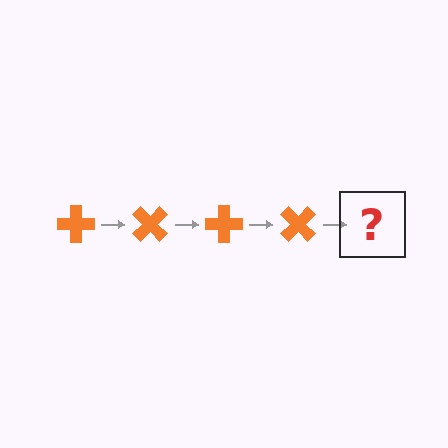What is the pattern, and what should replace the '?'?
The pattern is that the cross rotates 45 degrees each step. The '?' should be an orange cross rotated 180 degrees.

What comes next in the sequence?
The next element should be an orange cross rotated 180 degrees.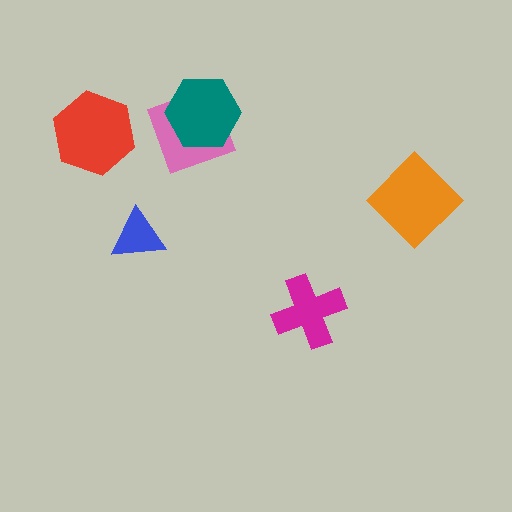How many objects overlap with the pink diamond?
1 object overlaps with the pink diamond.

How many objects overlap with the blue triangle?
0 objects overlap with the blue triangle.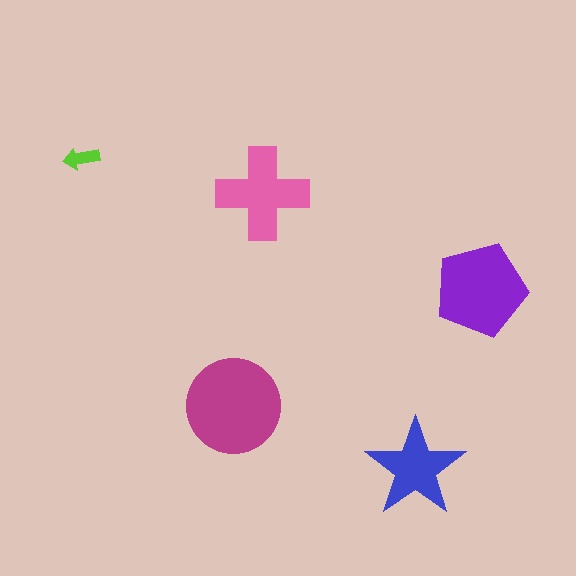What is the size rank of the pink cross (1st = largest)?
3rd.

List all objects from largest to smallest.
The magenta circle, the purple pentagon, the pink cross, the blue star, the lime arrow.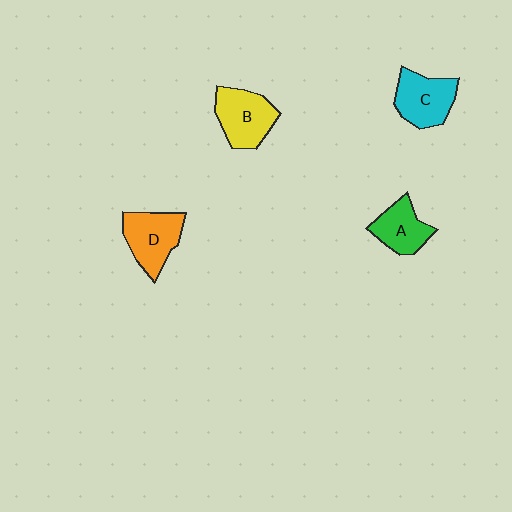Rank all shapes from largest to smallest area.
From largest to smallest: B (yellow), D (orange), C (cyan), A (green).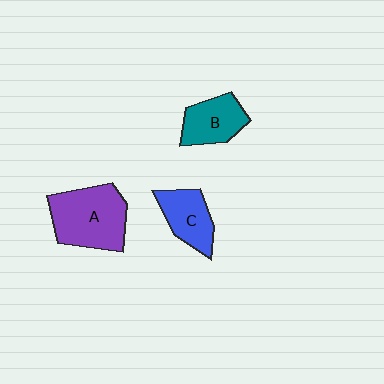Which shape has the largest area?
Shape A (purple).